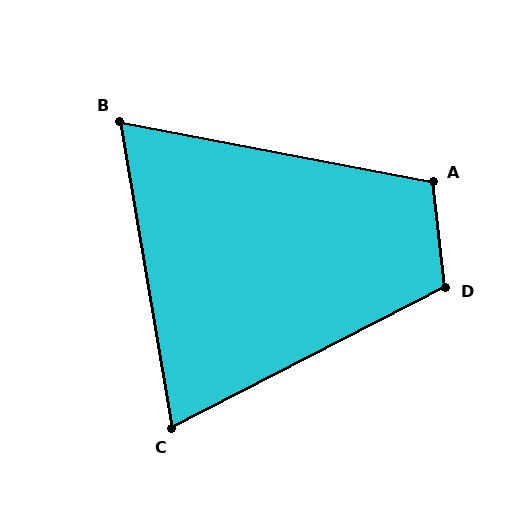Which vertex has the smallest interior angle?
B, at approximately 69 degrees.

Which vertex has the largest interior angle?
D, at approximately 111 degrees.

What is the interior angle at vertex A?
Approximately 107 degrees (obtuse).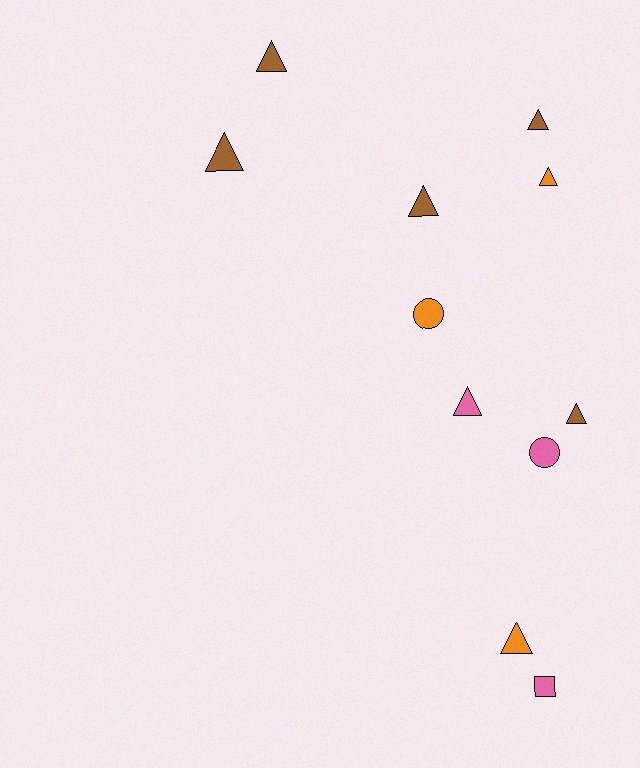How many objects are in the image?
There are 11 objects.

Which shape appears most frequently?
Triangle, with 8 objects.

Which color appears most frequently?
Brown, with 5 objects.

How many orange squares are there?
There are no orange squares.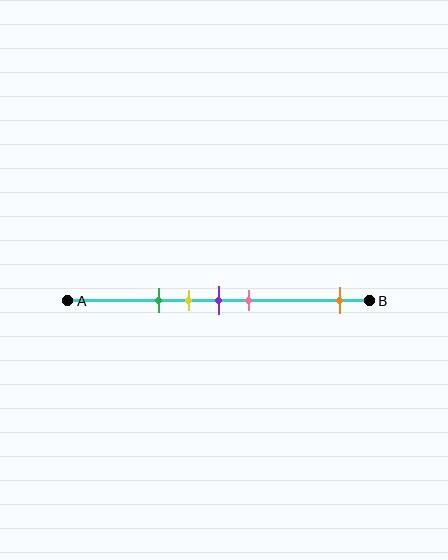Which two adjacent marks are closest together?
The yellow and purple marks are the closest adjacent pair.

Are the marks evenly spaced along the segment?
No, the marks are not evenly spaced.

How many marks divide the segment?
There are 5 marks dividing the segment.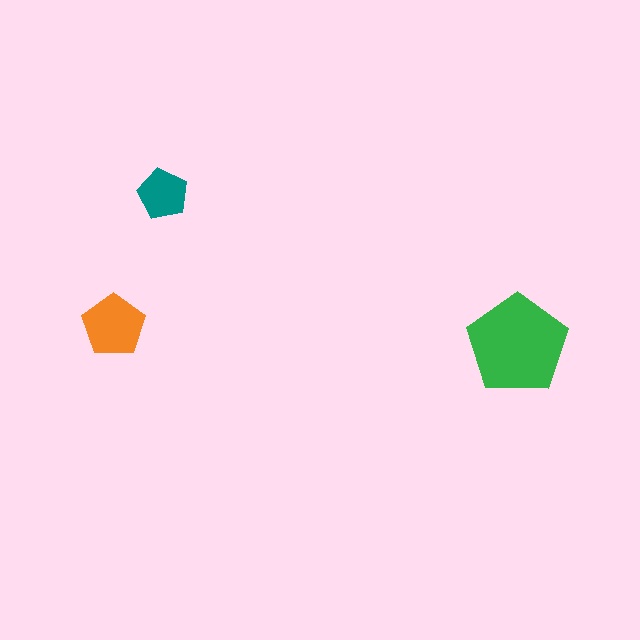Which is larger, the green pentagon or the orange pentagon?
The green one.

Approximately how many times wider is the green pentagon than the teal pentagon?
About 2 times wider.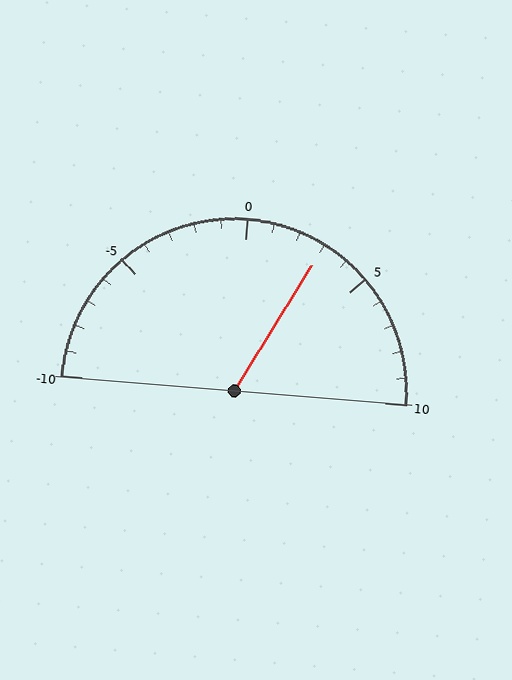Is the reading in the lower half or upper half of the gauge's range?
The reading is in the upper half of the range (-10 to 10).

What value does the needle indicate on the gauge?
The needle indicates approximately 3.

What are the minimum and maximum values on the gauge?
The gauge ranges from -10 to 10.